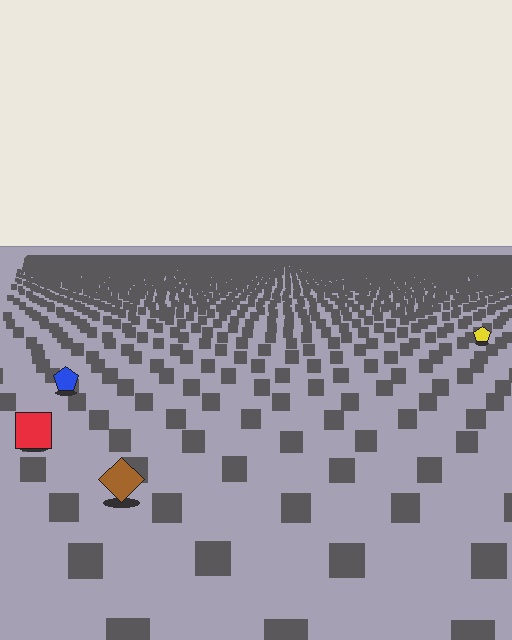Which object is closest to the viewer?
The brown diamond is closest. The texture marks near it are larger and more spread out.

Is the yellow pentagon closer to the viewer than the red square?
No. The red square is closer — you can tell from the texture gradient: the ground texture is coarser near it.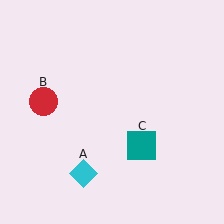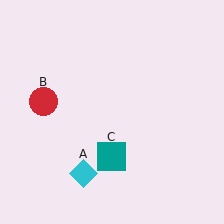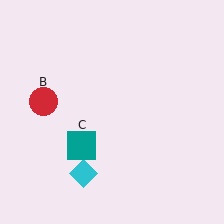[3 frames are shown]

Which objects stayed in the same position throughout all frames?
Cyan diamond (object A) and red circle (object B) remained stationary.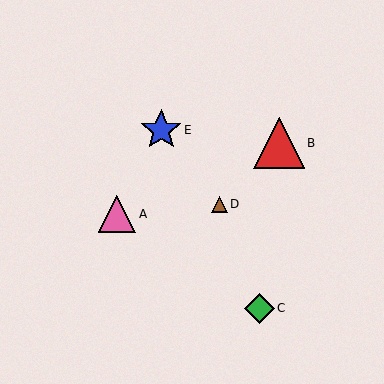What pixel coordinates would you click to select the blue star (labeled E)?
Click at (161, 130) to select the blue star E.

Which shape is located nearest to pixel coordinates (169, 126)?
The blue star (labeled E) at (161, 130) is nearest to that location.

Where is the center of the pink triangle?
The center of the pink triangle is at (117, 214).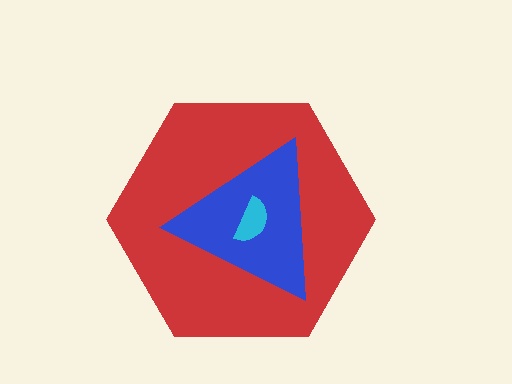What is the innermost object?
The cyan semicircle.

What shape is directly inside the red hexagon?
The blue triangle.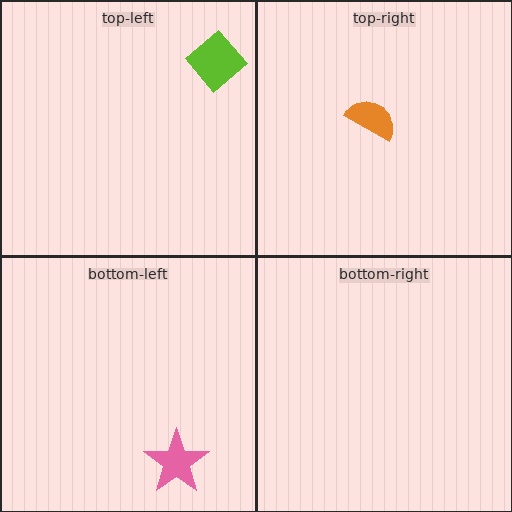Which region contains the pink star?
The bottom-left region.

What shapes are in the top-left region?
The lime diamond.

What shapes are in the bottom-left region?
The pink star.